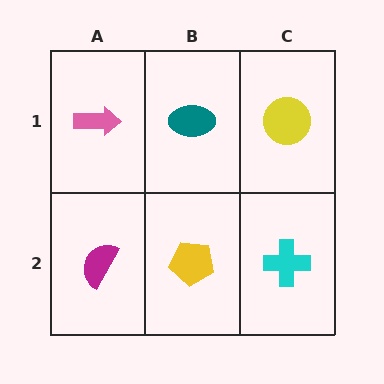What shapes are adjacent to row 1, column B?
A yellow pentagon (row 2, column B), a pink arrow (row 1, column A), a yellow circle (row 1, column C).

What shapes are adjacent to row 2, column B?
A teal ellipse (row 1, column B), a magenta semicircle (row 2, column A), a cyan cross (row 2, column C).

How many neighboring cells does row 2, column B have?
3.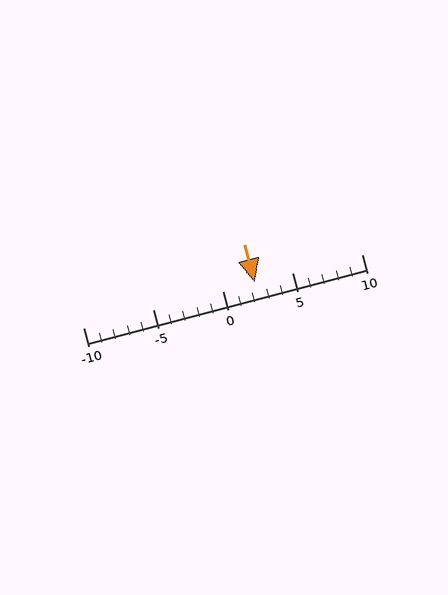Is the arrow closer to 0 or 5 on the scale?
The arrow is closer to 0.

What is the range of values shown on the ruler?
The ruler shows values from -10 to 10.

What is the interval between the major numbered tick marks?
The major tick marks are spaced 5 units apart.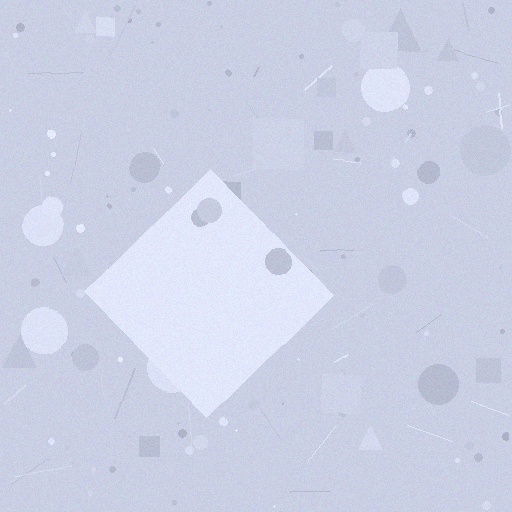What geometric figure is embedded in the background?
A diamond is embedded in the background.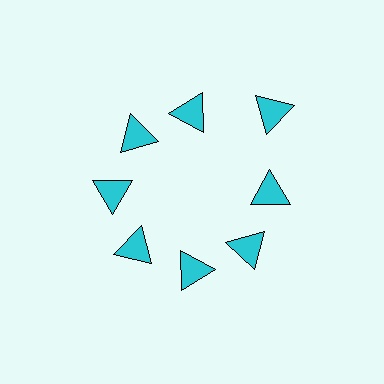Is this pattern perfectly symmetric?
No. The 8 cyan triangles are arranged in a ring, but one element near the 2 o'clock position is pushed outward from the center, breaking the 8-fold rotational symmetry.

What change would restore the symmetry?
The symmetry would be restored by moving it inward, back onto the ring so that all 8 triangles sit at equal angles and equal distance from the center.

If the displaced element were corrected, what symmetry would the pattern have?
It would have 8-fold rotational symmetry — the pattern would map onto itself every 45 degrees.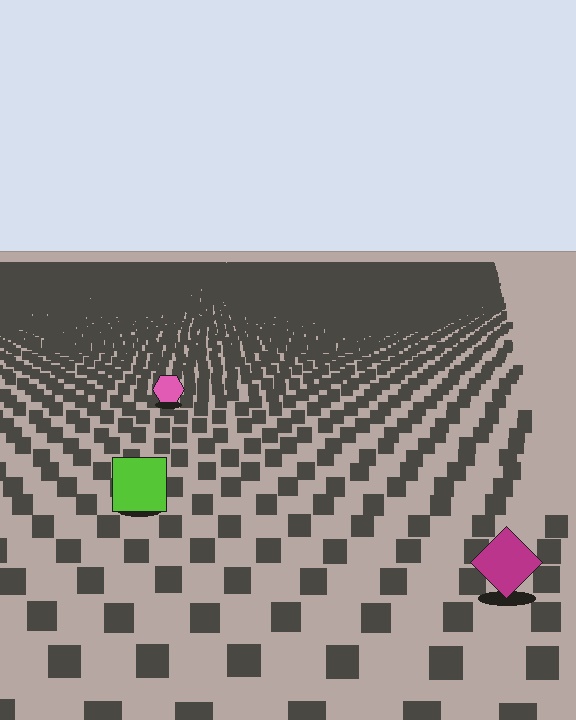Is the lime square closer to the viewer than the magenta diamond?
No. The magenta diamond is closer — you can tell from the texture gradient: the ground texture is coarser near it.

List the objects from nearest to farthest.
From nearest to farthest: the magenta diamond, the lime square, the pink hexagon.